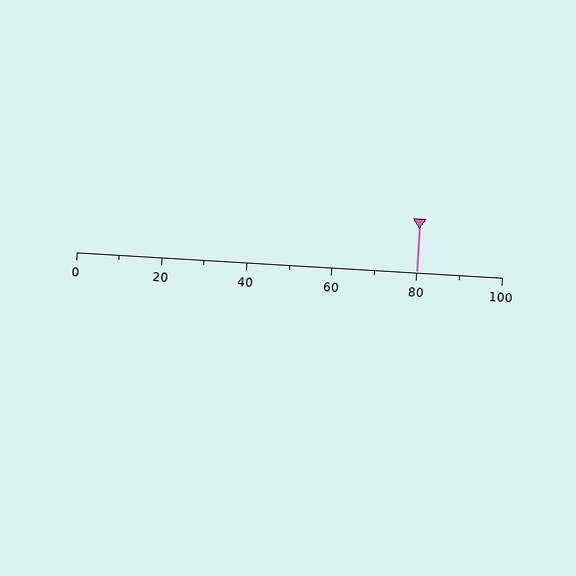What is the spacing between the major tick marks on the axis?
The major ticks are spaced 20 apart.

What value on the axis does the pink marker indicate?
The marker indicates approximately 80.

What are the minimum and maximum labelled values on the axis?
The axis runs from 0 to 100.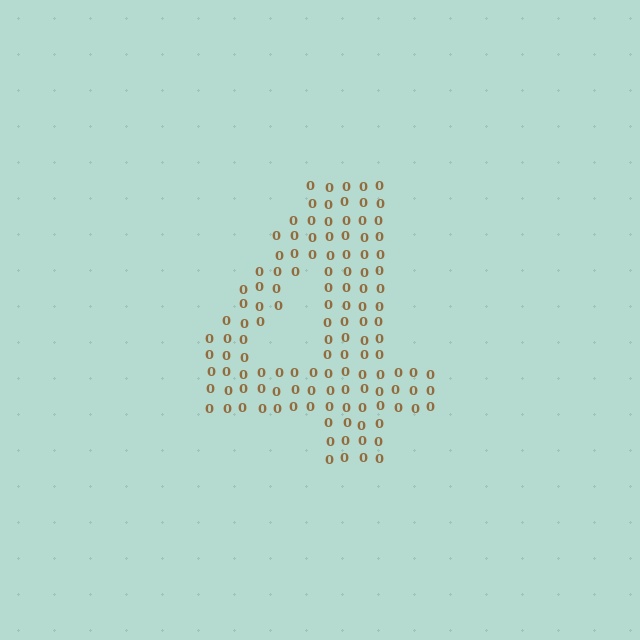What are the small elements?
The small elements are digit 0's.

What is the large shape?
The large shape is the digit 4.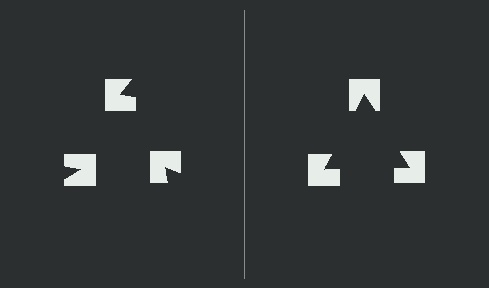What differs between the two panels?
The notched squares are positioned identically on both sides; only the wedge orientations differ. On the right they align to a triangle; on the left they are misaligned.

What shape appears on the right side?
An illusory triangle.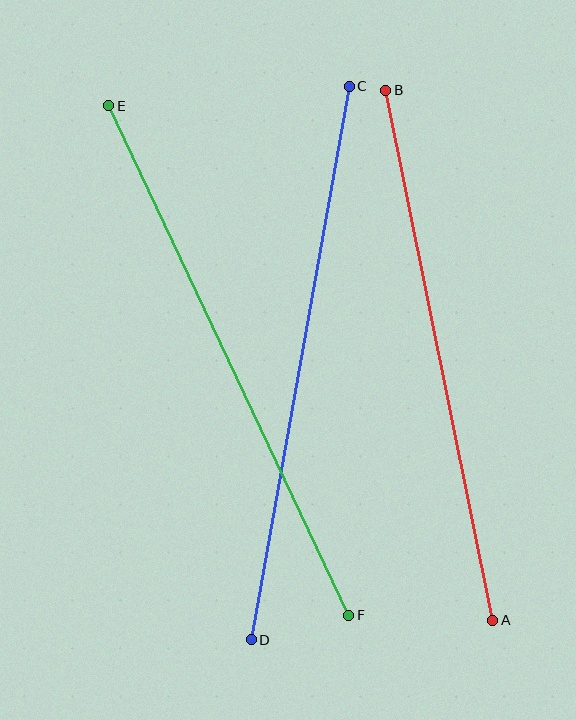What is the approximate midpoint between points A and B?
The midpoint is at approximately (439, 355) pixels.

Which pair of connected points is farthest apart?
Points E and F are farthest apart.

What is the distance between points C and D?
The distance is approximately 562 pixels.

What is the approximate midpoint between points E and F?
The midpoint is at approximately (229, 361) pixels.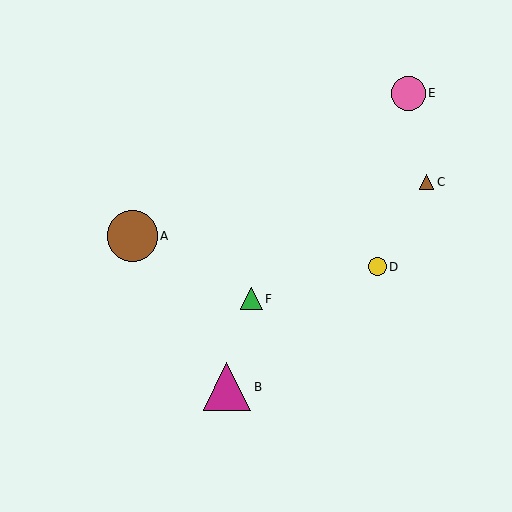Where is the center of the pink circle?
The center of the pink circle is at (408, 93).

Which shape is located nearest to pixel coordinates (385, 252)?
The yellow circle (labeled D) at (377, 267) is nearest to that location.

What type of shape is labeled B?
Shape B is a magenta triangle.